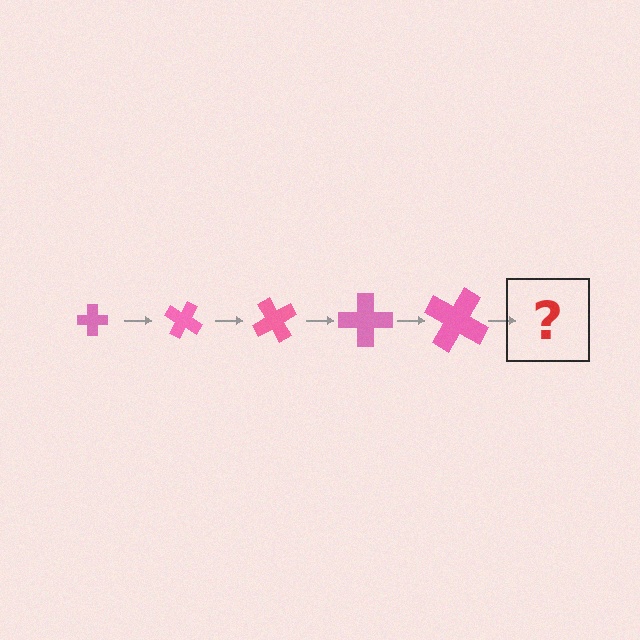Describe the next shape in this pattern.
It should be a cross, larger than the previous one and rotated 150 degrees from the start.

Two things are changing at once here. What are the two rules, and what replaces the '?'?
The two rules are that the cross grows larger each step and it rotates 30 degrees each step. The '?' should be a cross, larger than the previous one and rotated 150 degrees from the start.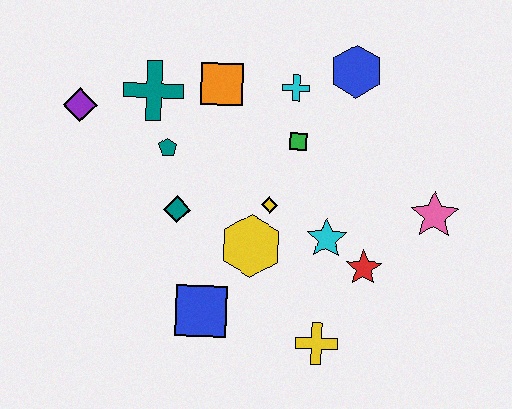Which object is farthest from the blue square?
The blue hexagon is farthest from the blue square.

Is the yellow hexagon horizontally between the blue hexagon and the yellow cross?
No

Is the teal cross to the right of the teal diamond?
No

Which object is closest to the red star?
The cyan star is closest to the red star.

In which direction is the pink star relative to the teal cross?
The pink star is to the right of the teal cross.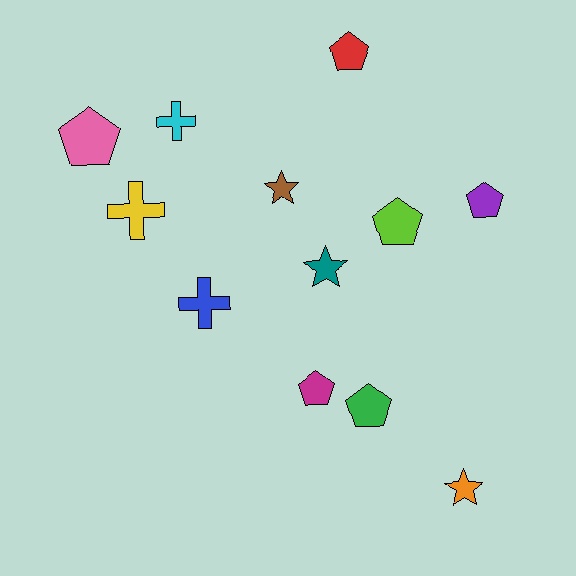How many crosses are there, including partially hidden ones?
There are 3 crosses.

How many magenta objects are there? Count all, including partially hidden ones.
There is 1 magenta object.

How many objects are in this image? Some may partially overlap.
There are 12 objects.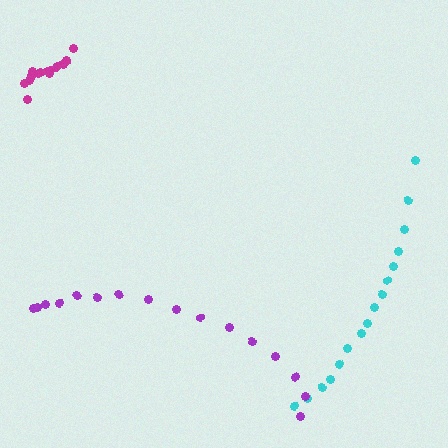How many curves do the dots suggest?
There are 3 distinct paths.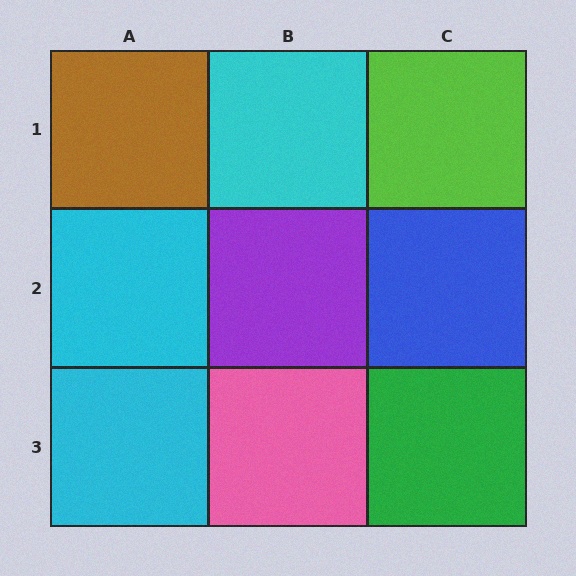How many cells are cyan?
3 cells are cyan.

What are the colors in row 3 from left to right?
Cyan, pink, green.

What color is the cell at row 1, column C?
Lime.